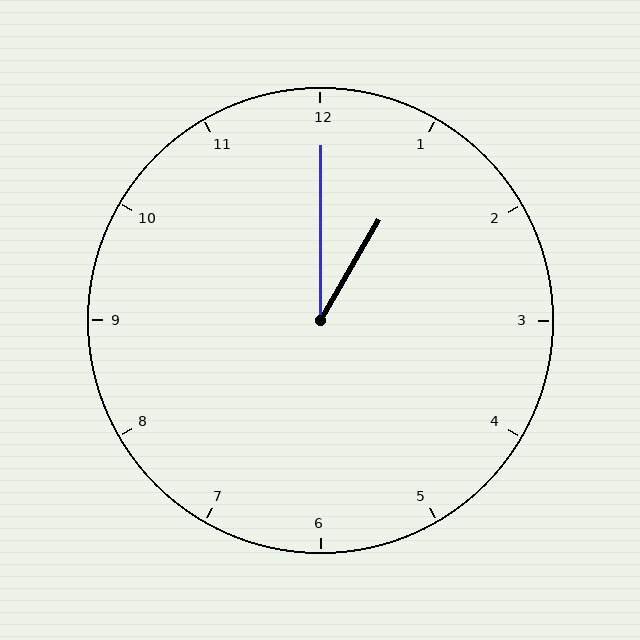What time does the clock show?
1:00.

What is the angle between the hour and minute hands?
Approximately 30 degrees.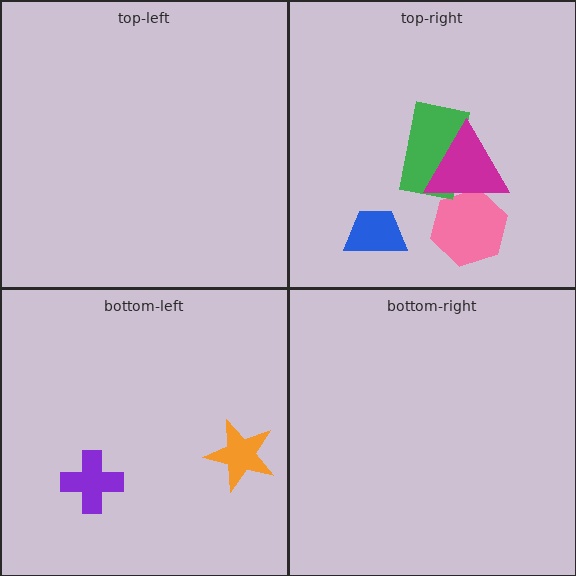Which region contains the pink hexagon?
The top-right region.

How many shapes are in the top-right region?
4.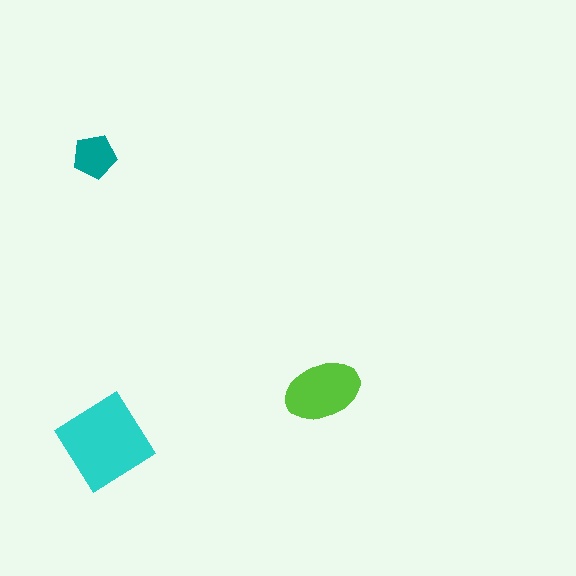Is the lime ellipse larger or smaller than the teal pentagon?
Larger.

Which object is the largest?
The cyan diamond.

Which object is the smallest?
The teal pentagon.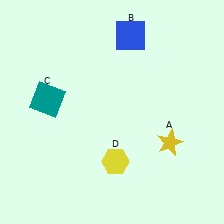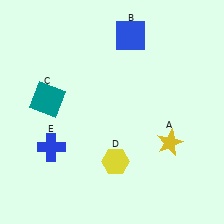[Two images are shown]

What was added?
A blue cross (E) was added in Image 2.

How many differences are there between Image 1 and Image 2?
There is 1 difference between the two images.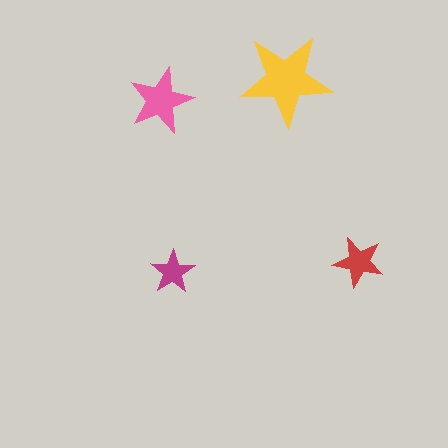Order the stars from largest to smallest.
the yellow one, the pink one, the red one, the magenta one.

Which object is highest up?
The yellow star is topmost.